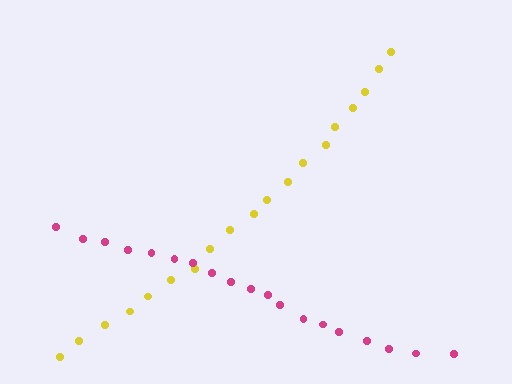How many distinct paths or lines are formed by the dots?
There are 2 distinct paths.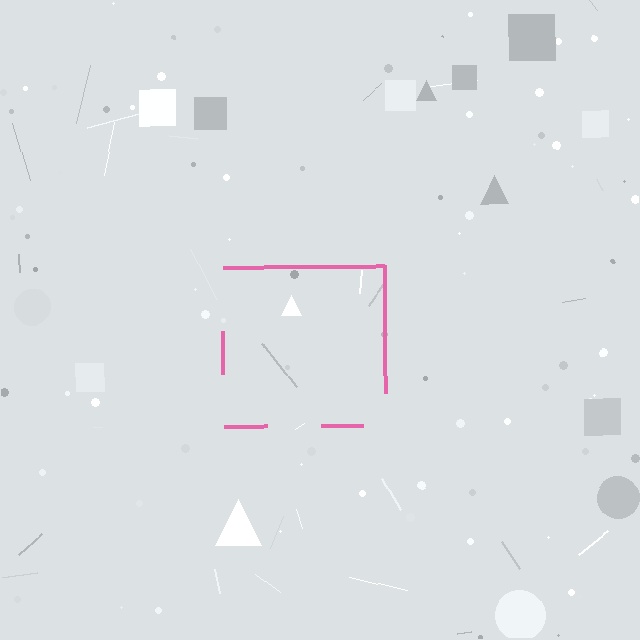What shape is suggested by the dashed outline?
The dashed outline suggests a square.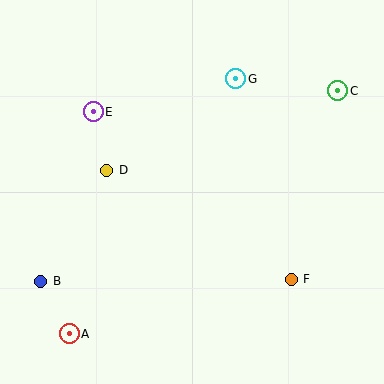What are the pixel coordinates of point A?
Point A is at (69, 334).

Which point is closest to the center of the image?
Point D at (107, 170) is closest to the center.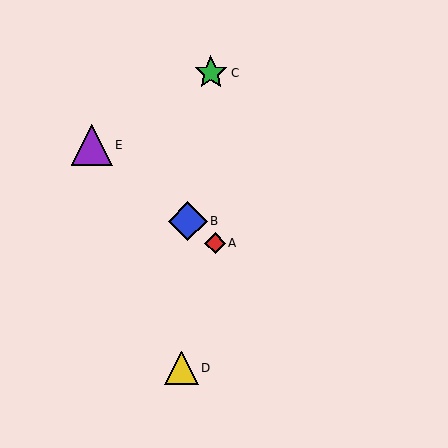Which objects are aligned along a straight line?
Objects A, B, E are aligned along a straight line.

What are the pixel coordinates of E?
Object E is at (92, 145).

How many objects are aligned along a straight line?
3 objects (A, B, E) are aligned along a straight line.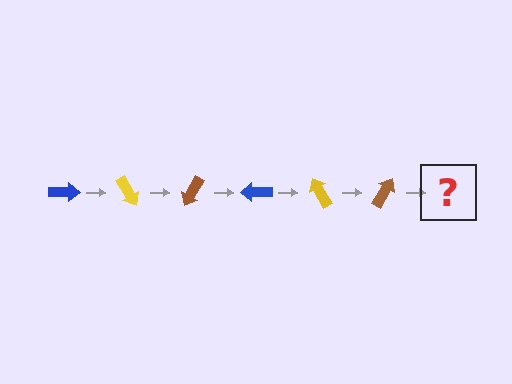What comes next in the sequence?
The next element should be a blue arrow, rotated 360 degrees from the start.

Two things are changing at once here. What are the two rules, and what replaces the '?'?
The two rules are that it rotates 60 degrees each step and the color cycles through blue, yellow, and brown. The '?' should be a blue arrow, rotated 360 degrees from the start.